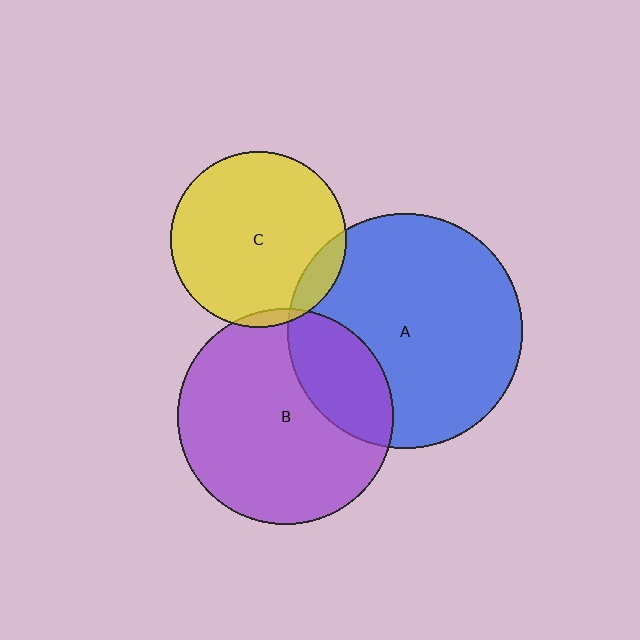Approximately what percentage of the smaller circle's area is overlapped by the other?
Approximately 5%.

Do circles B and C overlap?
Yes.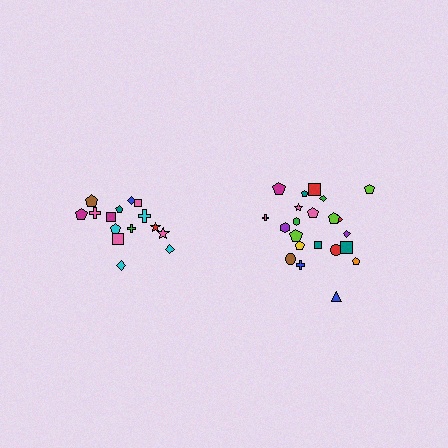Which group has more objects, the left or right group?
The right group.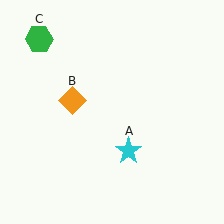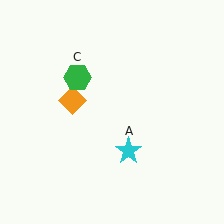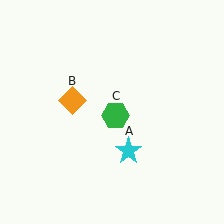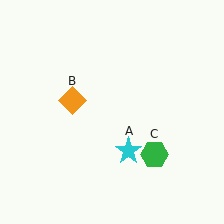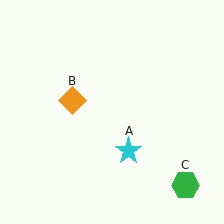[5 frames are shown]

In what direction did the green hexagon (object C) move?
The green hexagon (object C) moved down and to the right.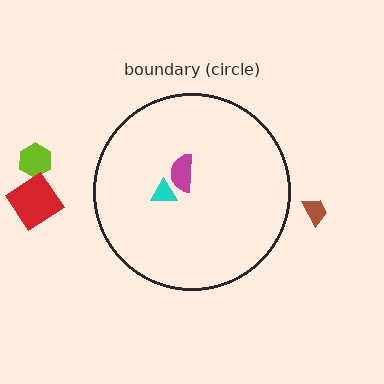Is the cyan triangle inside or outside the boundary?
Inside.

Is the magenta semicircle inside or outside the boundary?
Inside.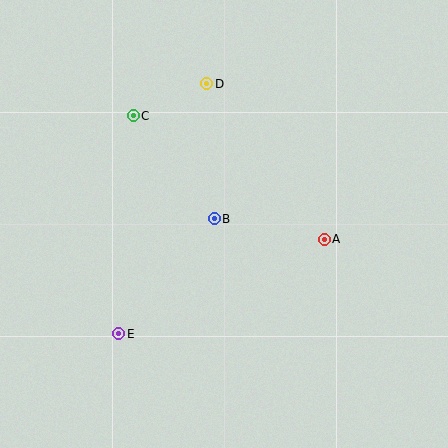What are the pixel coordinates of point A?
Point A is at (324, 239).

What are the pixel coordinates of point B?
Point B is at (214, 219).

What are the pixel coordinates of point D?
Point D is at (207, 84).